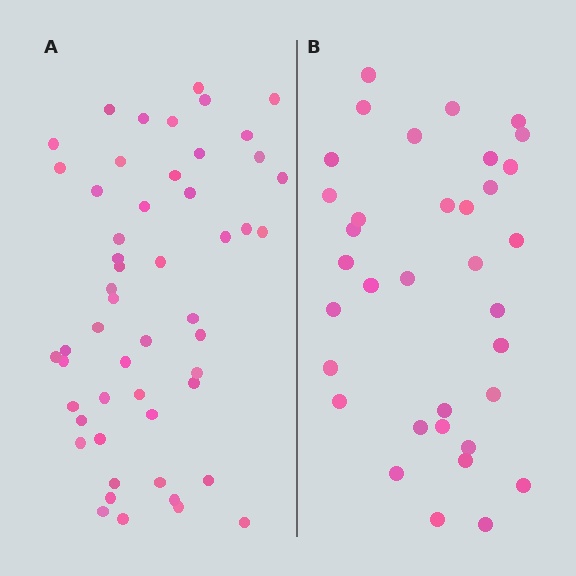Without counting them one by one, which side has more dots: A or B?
Region A (the left region) has more dots.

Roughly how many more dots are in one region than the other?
Region A has approximately 15 more dots than region B.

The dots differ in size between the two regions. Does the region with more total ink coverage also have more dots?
No. Region B has more total ink coverage because its dots are larger, but region A actually contains more individual dots. Total area can be misleading — the number of items is what matters here.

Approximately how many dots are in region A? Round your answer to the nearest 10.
About 50 dots. (The exact count is 52, which rounds to 50.)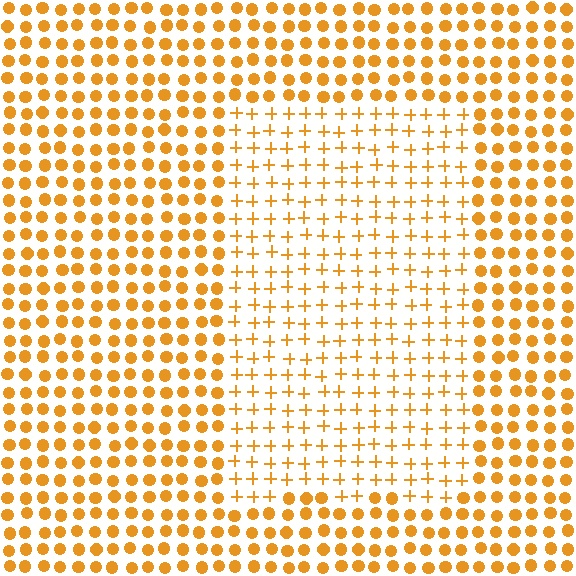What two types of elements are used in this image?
The image uses plus signs inside the rectangle region and circles outside it.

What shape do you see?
I see a rectangle.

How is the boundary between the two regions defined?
The boundary is defined by a change in element shape: plus signs inside vs. circles outside. All elements share the same color and spacing.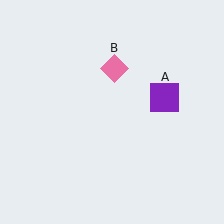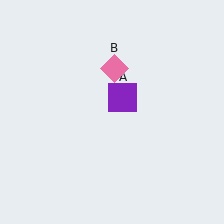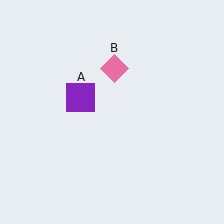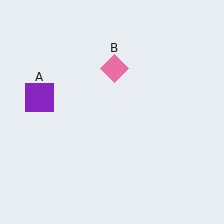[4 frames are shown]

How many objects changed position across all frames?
1 object changed position: purple square (object A).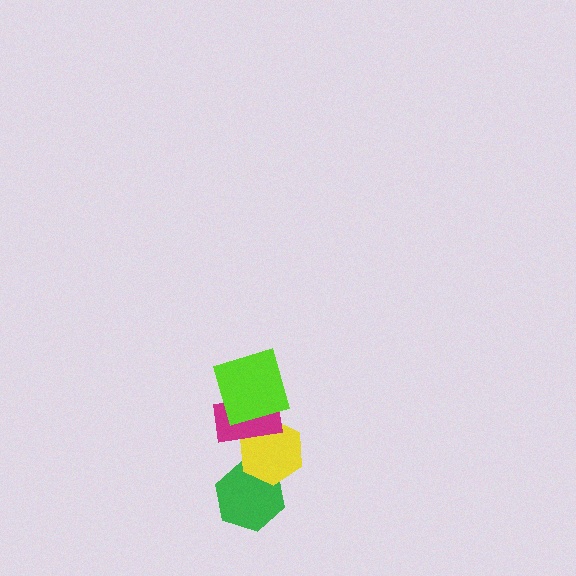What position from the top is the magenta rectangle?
The magenta rectangle is 2nd from the top.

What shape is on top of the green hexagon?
The yellow hexagon is on top of the green hexagon.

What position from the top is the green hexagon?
The green hexagon is 4th from the top.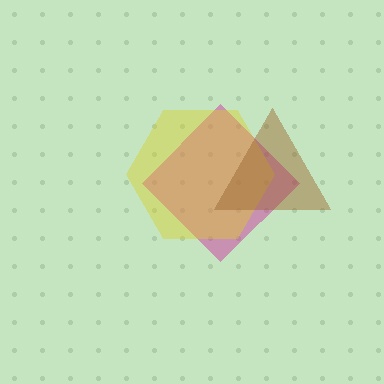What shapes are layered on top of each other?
The layered shapes are: a magenta diamond, a yellow hexagon, a brown triangle.